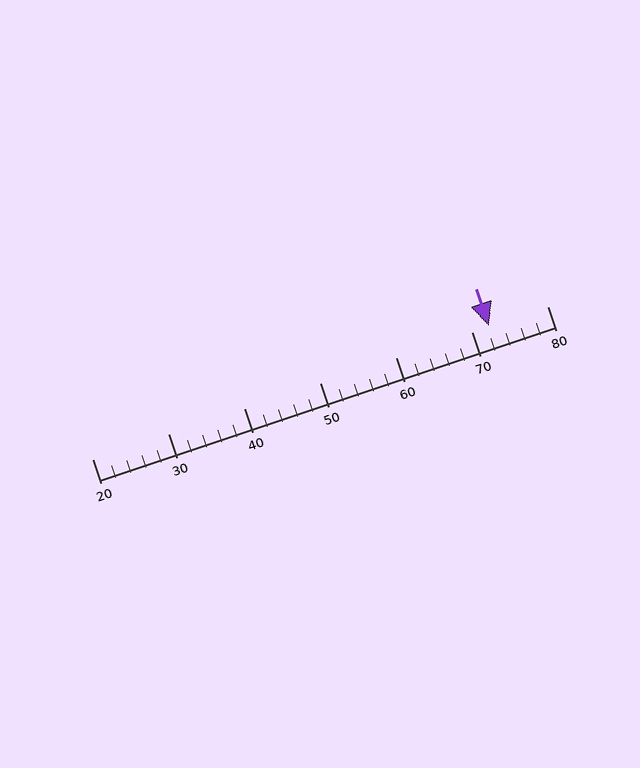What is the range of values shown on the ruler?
The ruler shows values from 20 to 80.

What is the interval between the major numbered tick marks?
The major tick marks are spaced 10 units apart.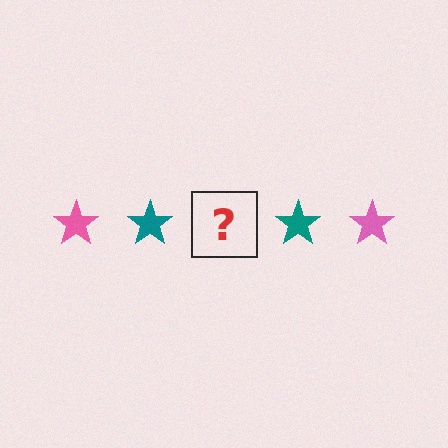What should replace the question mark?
The question mark should be replaced with a pink star.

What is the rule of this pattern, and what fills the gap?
The rule is that the pattern cycles through pink, teal stars. The gap should be filled with a pink star.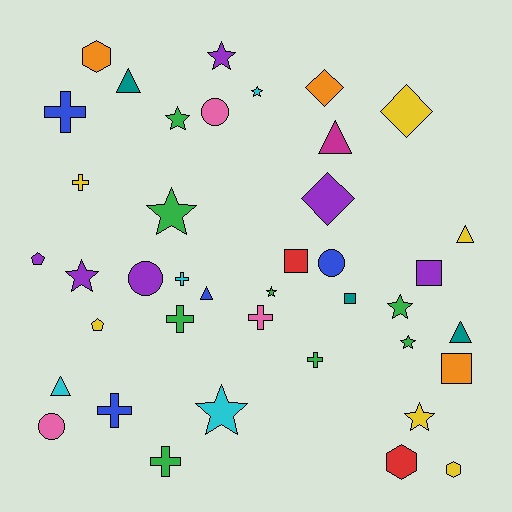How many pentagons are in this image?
There are 2 pentagons.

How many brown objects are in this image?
There are no brown objects.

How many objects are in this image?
There are 40 objects.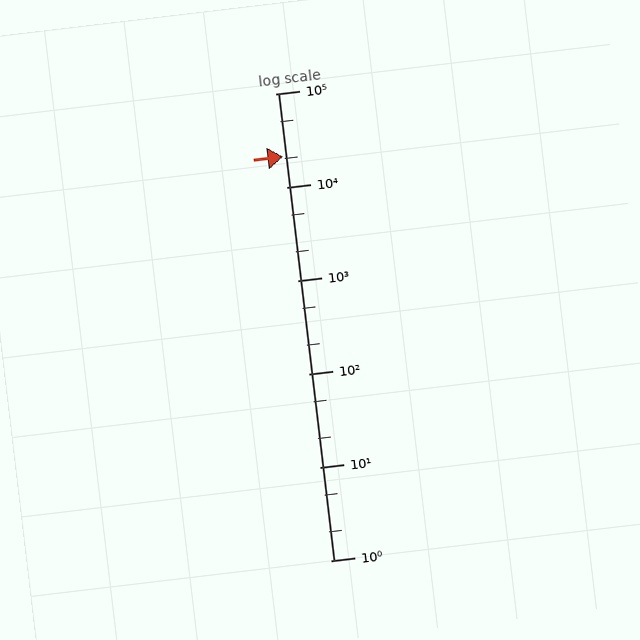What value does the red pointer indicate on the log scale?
The pointer indicates approximately 21000.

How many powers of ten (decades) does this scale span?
The scale spans 5 decades, from 1 to 100000.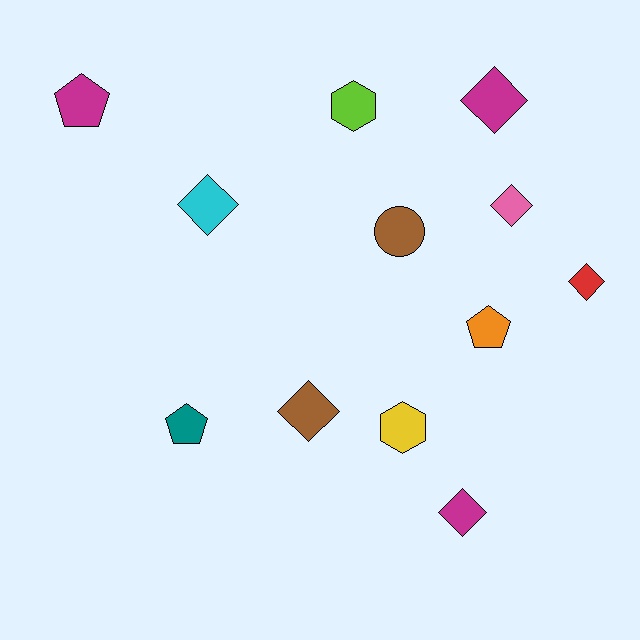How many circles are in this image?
There is 1 circle.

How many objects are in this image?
There are 12 objects.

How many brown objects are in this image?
There are 2 brown objects.